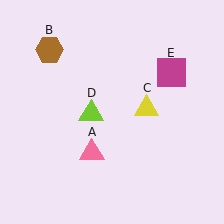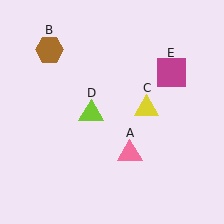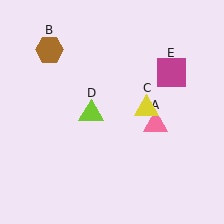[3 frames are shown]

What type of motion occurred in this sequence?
The pink triangle (object A) rotated counterclockwise around the center of the scene.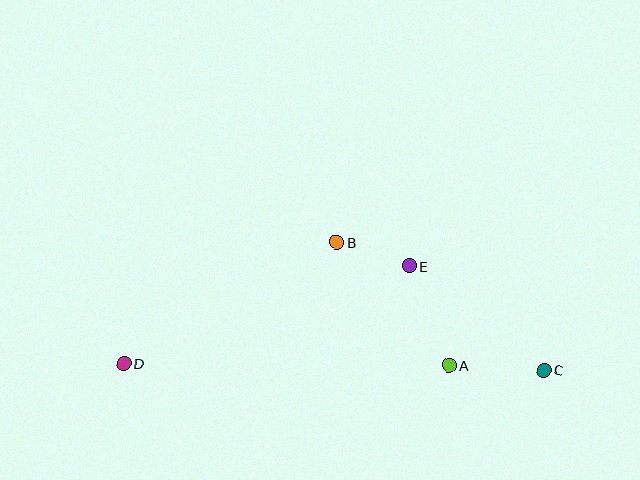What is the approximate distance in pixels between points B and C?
The distance between B and C is approximately 243 pixels.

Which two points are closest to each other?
Points B and E are closest to each other.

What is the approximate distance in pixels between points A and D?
The distance between A and D is approximately 325 pixels.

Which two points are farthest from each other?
Points C and D are farthest from each other.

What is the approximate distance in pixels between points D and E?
The distance between D and E is approximately 302 pixels.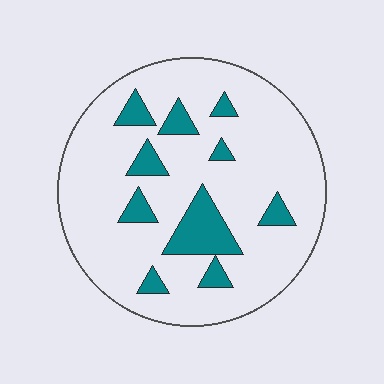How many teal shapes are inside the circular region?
10.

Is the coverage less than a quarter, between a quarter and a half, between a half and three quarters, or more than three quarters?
Less than a quarter.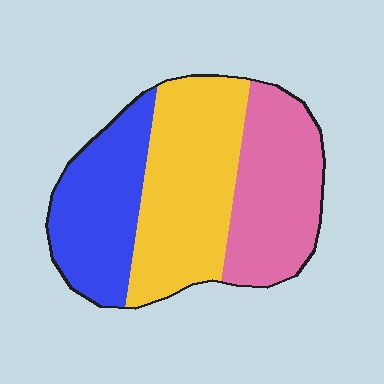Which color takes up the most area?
Yellow, at roughly 40%.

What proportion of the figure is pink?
Pink covers roughly 30% of the figure.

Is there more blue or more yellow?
Yellow.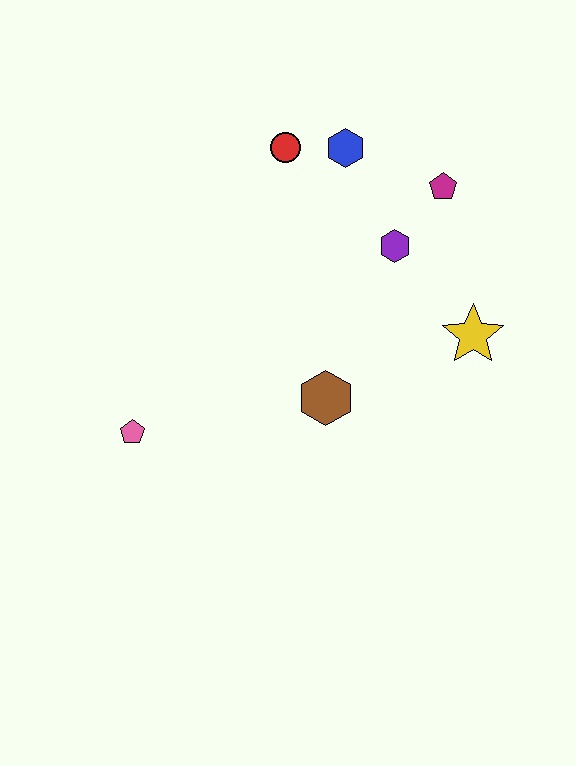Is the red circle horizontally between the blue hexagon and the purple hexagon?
No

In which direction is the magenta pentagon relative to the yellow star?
The magenta pentagon is above the yellow star.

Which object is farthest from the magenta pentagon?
The pink pentagon is farthest from the magenta pentagon.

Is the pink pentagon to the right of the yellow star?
No